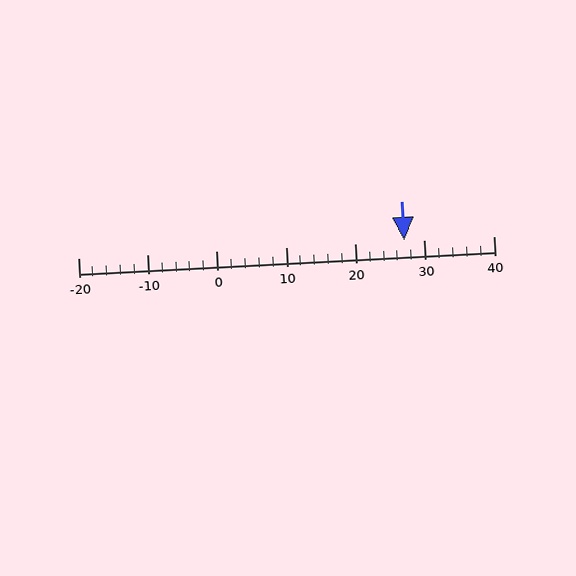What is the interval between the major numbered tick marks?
The major tick marks are spaced 10 units apart.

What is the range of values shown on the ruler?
The ruler shows values from -20 to 40.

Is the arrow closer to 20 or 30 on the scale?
The arrow is closer to 30.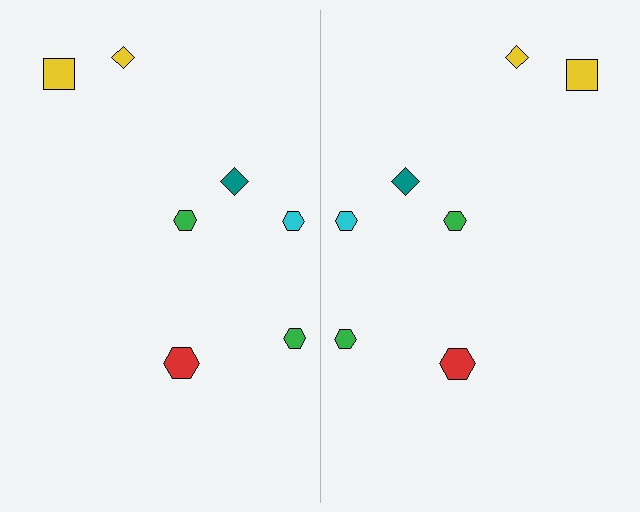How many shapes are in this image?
There are 14 shapes in this image.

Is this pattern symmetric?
Yes, this pattern has bilateral (reflection) symmetry.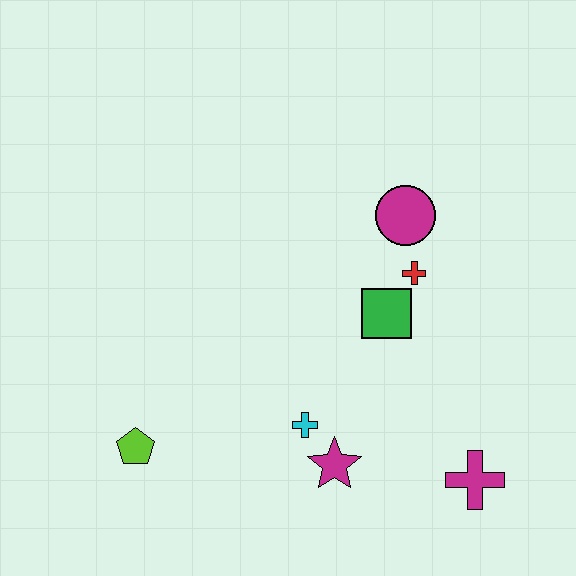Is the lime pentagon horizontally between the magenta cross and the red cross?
No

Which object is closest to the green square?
The red cross is closest to the green square.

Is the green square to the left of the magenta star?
No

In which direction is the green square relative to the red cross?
The green square is below the red cross.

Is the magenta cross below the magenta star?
Yes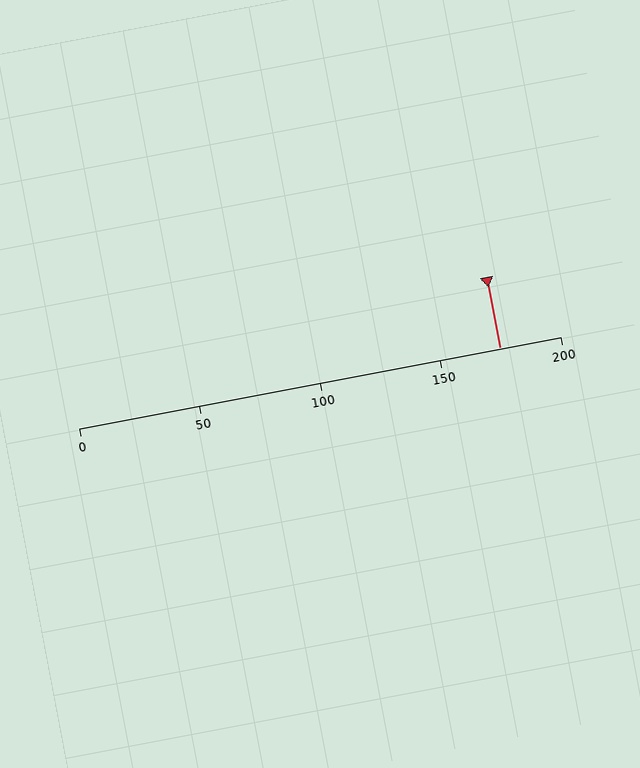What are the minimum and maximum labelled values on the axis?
The axis runs from 0 to 200.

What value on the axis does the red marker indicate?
The marker indicates approximately 175.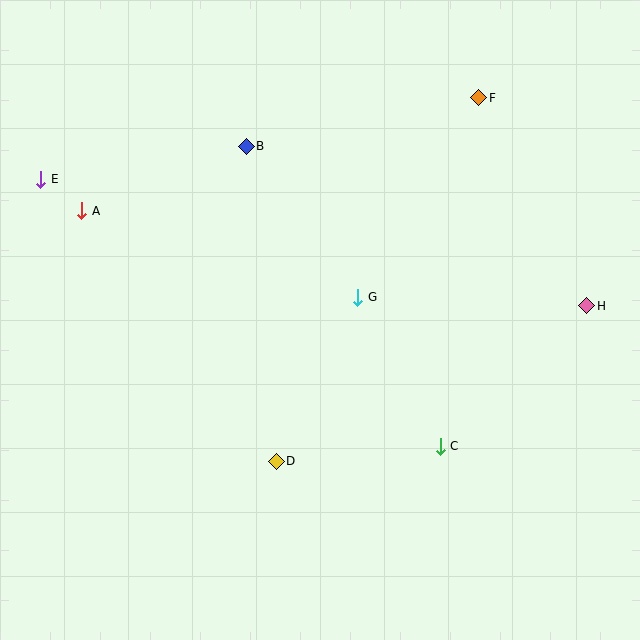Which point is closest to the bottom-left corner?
Point D is closest to the bottom-left corner.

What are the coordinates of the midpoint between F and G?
The midpoint between F and G is at (418, 198).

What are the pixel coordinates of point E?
Point E is at (41, 179).